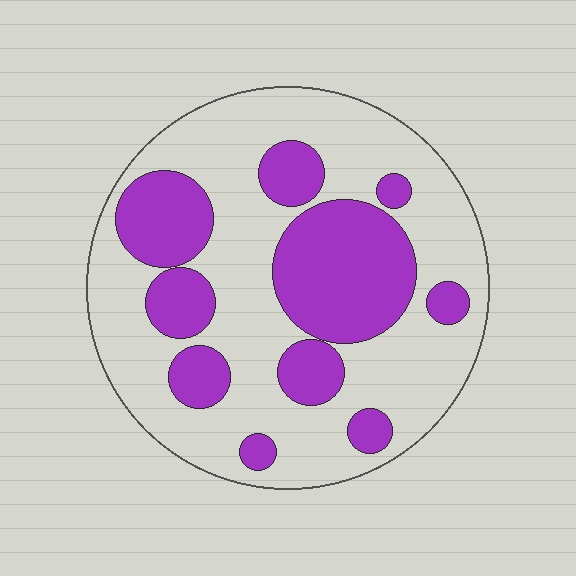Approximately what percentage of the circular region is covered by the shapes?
Approximately 35%.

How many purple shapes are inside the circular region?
10.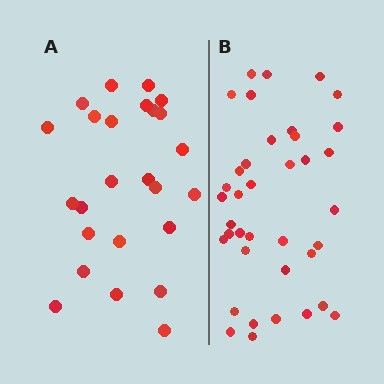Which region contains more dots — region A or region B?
Region B (the right region) has more dots.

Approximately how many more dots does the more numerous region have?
Region B has approximately 15 more dots than region A.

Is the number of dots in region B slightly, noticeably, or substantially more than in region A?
Region B has substantially more. The ratio is roughly 1.5 to 1.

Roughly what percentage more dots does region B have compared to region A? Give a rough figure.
About 50% more.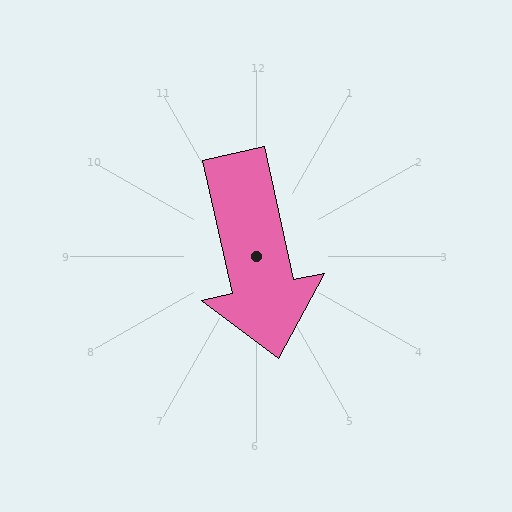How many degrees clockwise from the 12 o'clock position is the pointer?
Approximately 168 degrees.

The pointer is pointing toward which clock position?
Roughly 6 o'clock.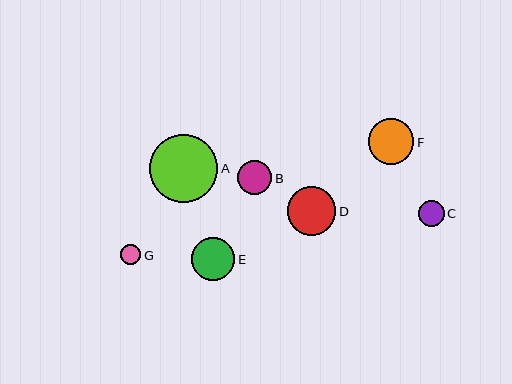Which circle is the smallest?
Circle G is the smallest with a size of approximately 20 pixels.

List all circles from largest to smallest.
From largest to smallest: A, D, F, E, B, C, G.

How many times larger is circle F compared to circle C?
Circle F is approximately 1.7 times the size of circle C.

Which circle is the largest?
Circle A is the largest with a size of approximately 68 pixels.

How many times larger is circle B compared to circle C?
Circle B is approximately 1.3 times the size of circle C.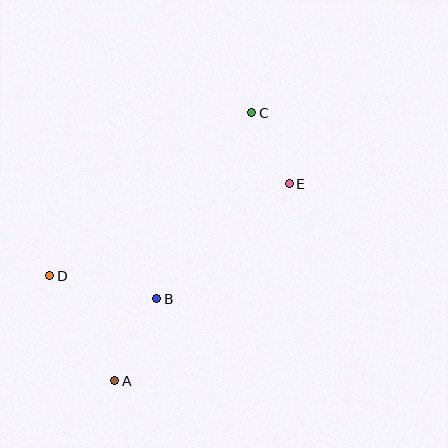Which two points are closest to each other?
Points C and E are closest to each other.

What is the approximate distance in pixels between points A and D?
The distance between A and D is approximately 123 pixels.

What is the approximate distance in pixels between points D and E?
The distance between D and E is approximately 257 pixels.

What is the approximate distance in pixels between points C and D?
The distance between C and D is approximately 259 pixels.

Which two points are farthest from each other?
Points A and C are farthest from each other.